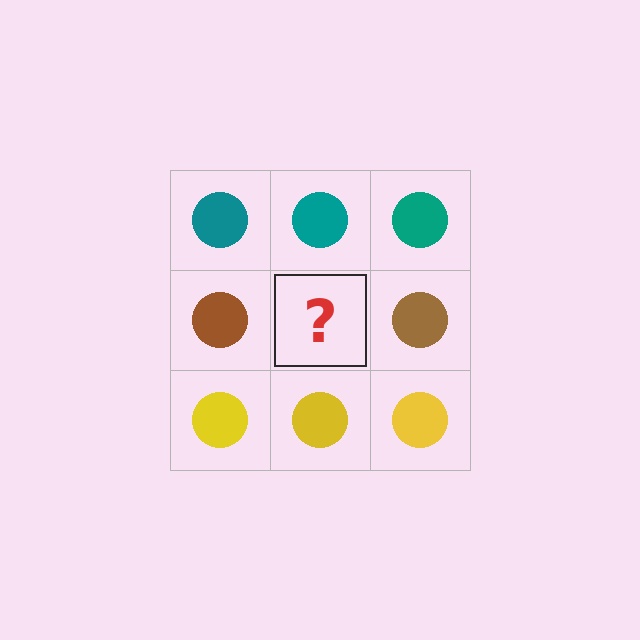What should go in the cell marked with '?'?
The missing cell should contain a brown circle.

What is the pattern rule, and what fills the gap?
The rule is that each row has a consistent color. The gap should be filled with a brown circle.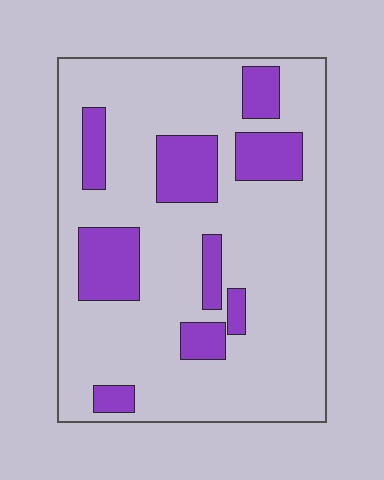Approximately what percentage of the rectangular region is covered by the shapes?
Approximately 20%.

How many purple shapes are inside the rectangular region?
9.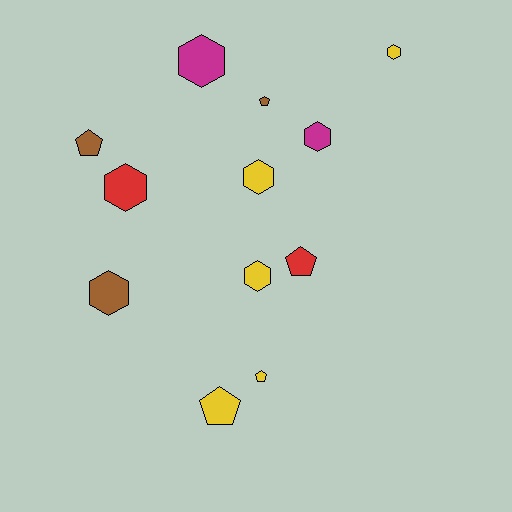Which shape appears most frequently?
Hexagon, with 7 objects.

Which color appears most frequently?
Yellow, with 5 objects.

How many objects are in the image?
There are 12 objects.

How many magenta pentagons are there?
There are no magenta pentagons.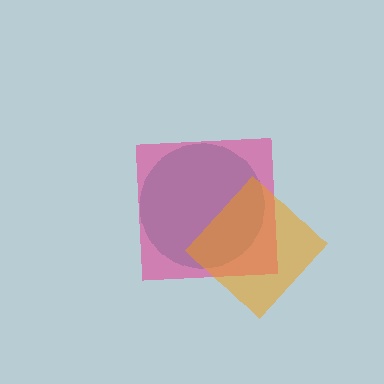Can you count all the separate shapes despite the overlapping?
Yes, there are 3 separate shapes.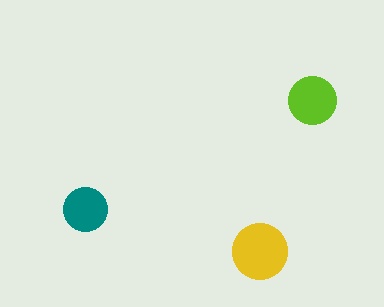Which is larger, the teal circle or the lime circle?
The lime one.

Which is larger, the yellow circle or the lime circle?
The yellow one.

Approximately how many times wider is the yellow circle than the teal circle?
About 1.5 times wider.